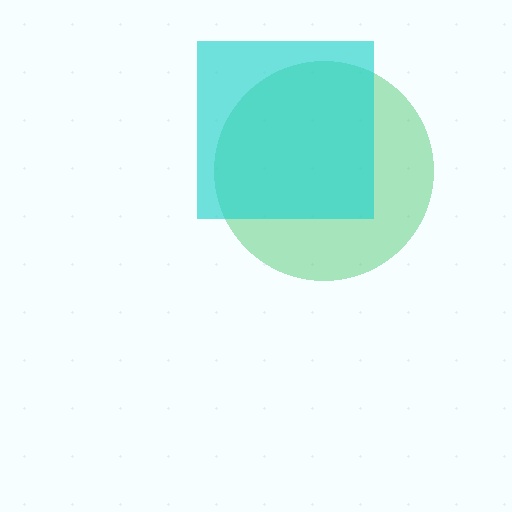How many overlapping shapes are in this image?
There are 2 overlapping shapes in the image.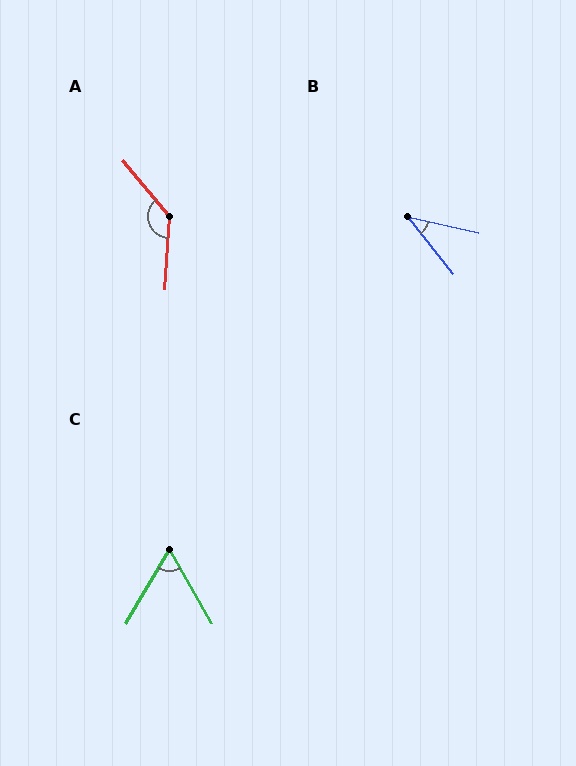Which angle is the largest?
A, at approximately 136 degrees.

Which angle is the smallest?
B, at approximately 38 degrees.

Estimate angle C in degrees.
Approximately 60 degrees.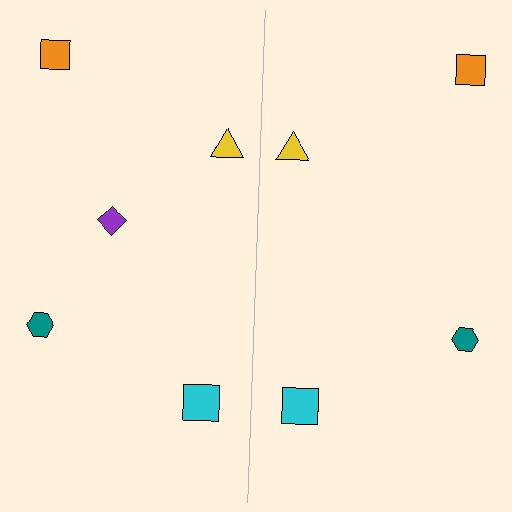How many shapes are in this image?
There are 9 shapes in this image.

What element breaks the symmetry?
A purple diamond is missing from the right side.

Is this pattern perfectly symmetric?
No, the pattern is not perfectly symmetric. A purple diamond is missing from the right side.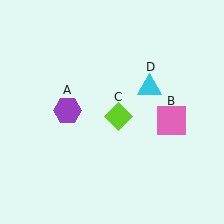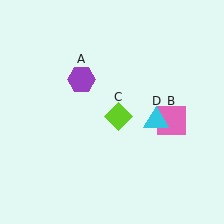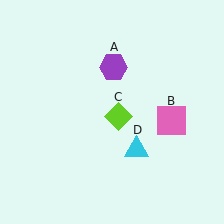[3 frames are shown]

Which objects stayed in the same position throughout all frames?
Pink square (object B) and lime diamond (object C) remained stationary.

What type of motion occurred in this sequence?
The purple hexagon (object A), cyan triangle (object D) rotated clockwise around the center of the scene.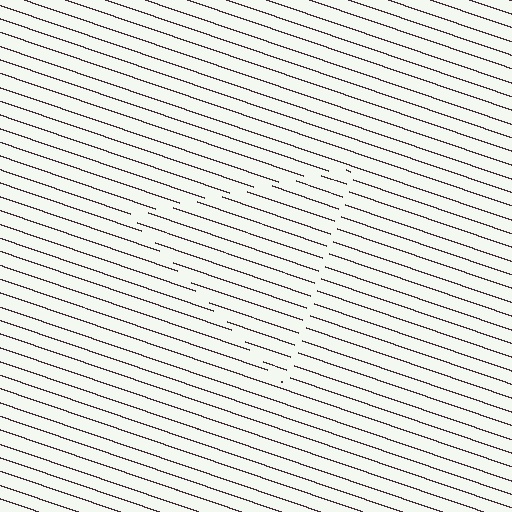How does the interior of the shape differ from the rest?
The interior of the shape contains the same grating, shifted by half a period — the contour is defined by the phase discontinuity where line-ends from the inner and outer gratings abut.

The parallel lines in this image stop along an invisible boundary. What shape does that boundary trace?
An illusory triangle. The interior of the shape contains the same grating, shifted by half a period — the contour is defined by the phase discontinuity where line-ends from the inner and outer gratings abut.